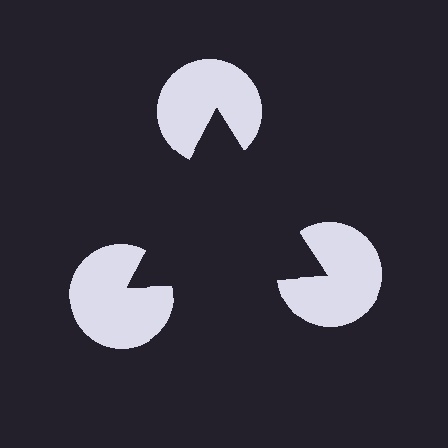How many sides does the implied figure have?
3 sides.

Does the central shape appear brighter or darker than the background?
It typically appears slightly darker than the background, even though no actual brightness change is drawn.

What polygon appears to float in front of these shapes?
An illusory triangle — its edges are inferred from the aligned wedge cuts in the pac-man discs, not physically drawn.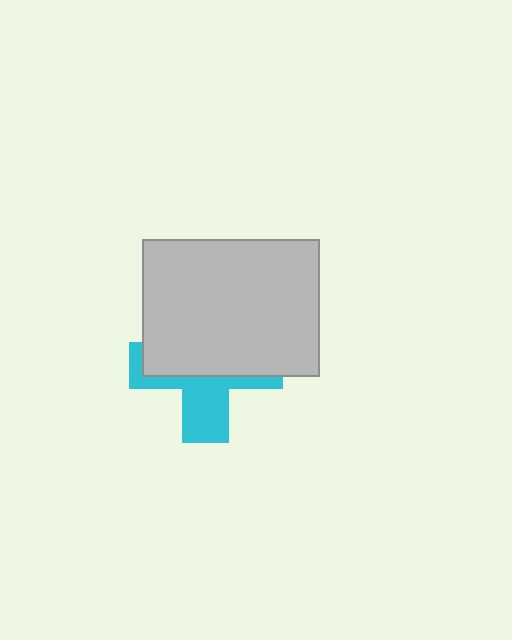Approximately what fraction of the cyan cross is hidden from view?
Roughly 61% of the cyan cross is hidden behind the light gray rectangle.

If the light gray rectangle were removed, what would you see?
You would see the complete cyan cross.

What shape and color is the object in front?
The object in front is a light gray rectangle.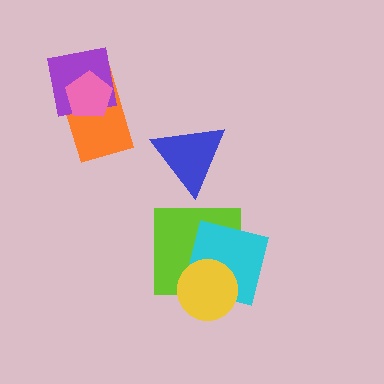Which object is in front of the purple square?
The pink pentagon is in front of the purple square.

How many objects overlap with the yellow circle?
2 objects overlap with the yellow circle.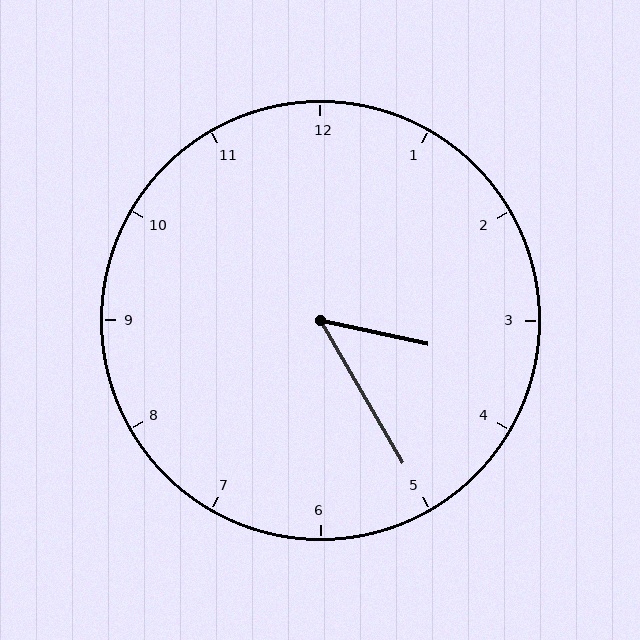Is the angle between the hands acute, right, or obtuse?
It is acute.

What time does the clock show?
3:25.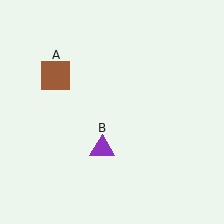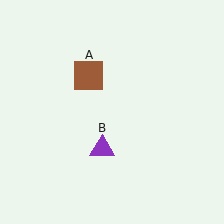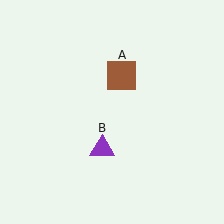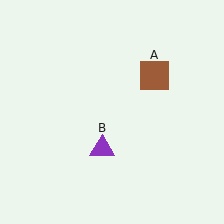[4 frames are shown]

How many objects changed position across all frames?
1 object changed position: brown square (object A).